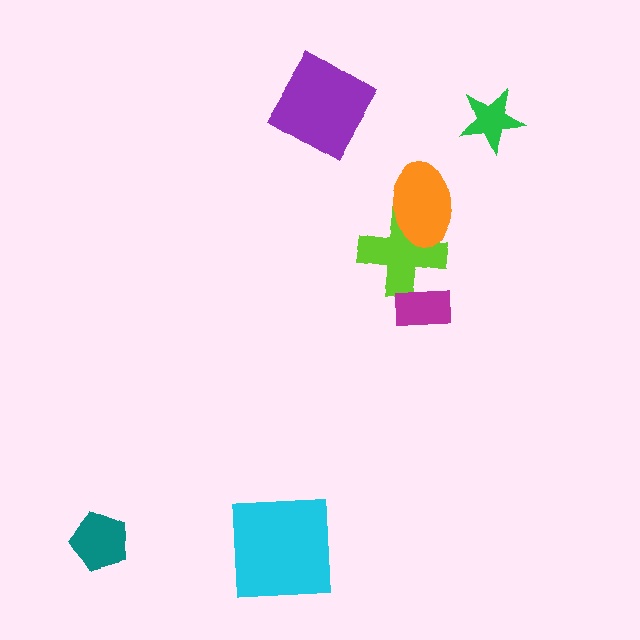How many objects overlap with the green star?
0 objects overlap with the green star.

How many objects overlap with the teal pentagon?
0 objects overlap with the teal pentagon.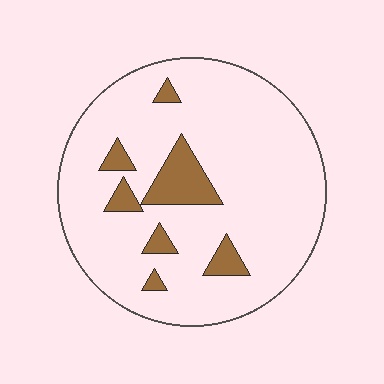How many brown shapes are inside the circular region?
7.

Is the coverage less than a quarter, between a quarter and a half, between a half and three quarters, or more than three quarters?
Less than a quarter.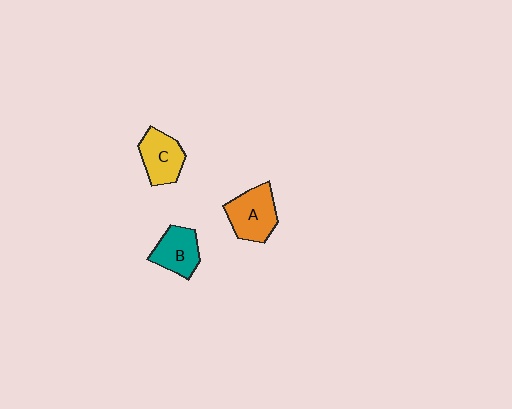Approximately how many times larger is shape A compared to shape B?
Approximately 1.2 times.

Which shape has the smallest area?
Shape B (teal).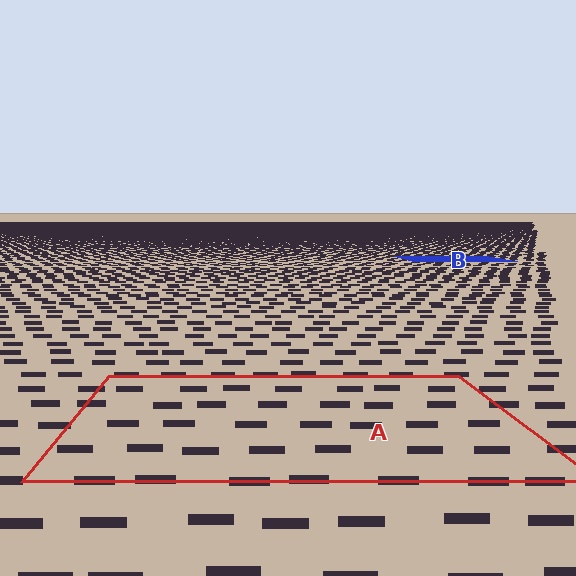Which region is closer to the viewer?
Region A is closer. The texture elements there are larger and more spread out.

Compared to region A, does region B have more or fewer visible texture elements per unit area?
Region B has more texture elements per unit area — they are packed more densely because it is farther away.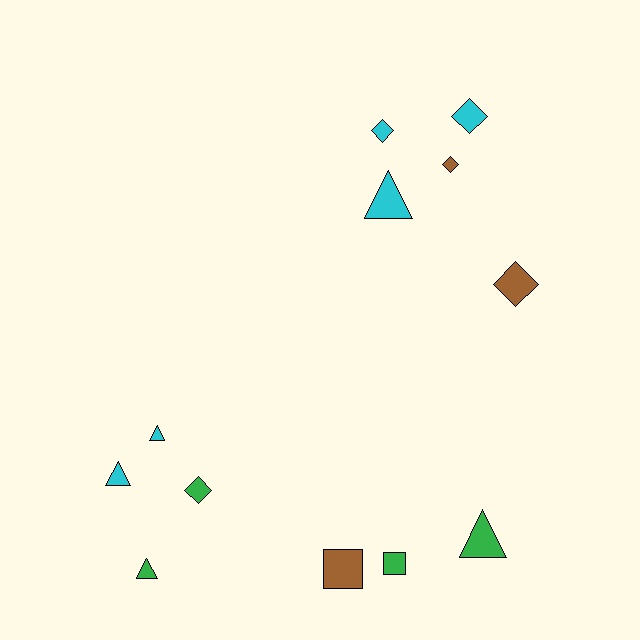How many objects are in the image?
There are 12 objects.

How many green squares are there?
There is 1 green square.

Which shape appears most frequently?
Diamond, with 5 objects.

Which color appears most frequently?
Cyan, with 5 objects.